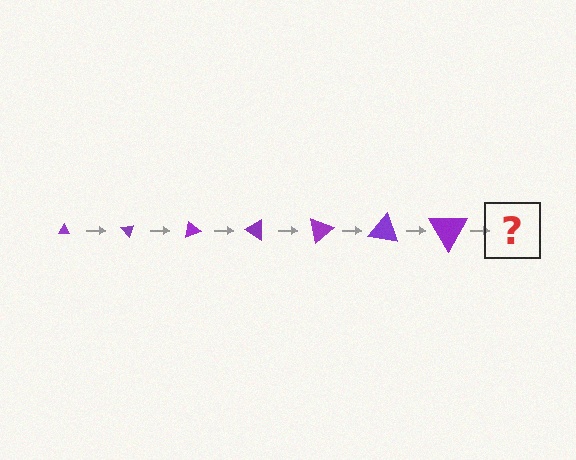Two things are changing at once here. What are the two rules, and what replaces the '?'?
The two rules are that the triangle grows larger each step and it rotates 50 degrees each step. The '?' should be a triangle, larger than the previous one and rotated 350 degrees from the start.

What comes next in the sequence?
The next element should be a triangle, larger than the previous one and rotated 350 degrees from the start.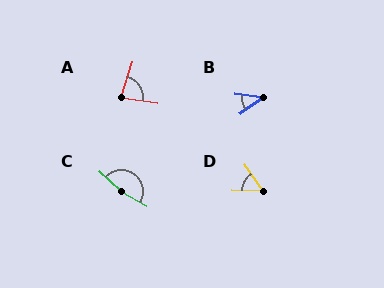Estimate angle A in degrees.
Approximately 81 degrees.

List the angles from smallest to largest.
B (41°), D (55°), A (81°), C (167°).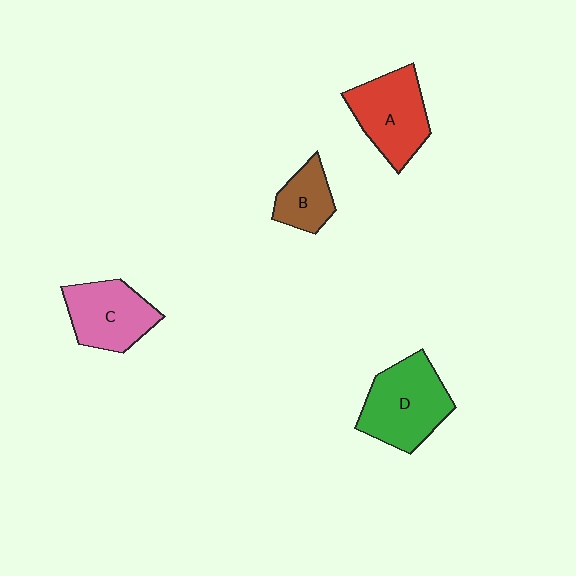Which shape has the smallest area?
Shape B (brown).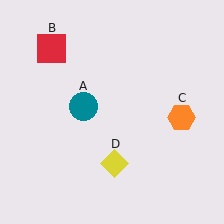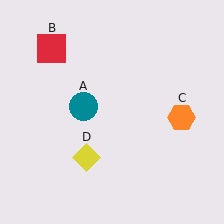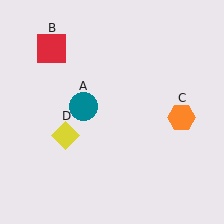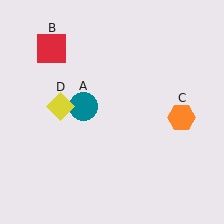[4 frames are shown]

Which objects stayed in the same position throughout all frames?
Teal circle (object A) and red square (object B) and orange hexagon (object C) remained stationary.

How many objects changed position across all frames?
1 object changed position: yellow diamond (object D).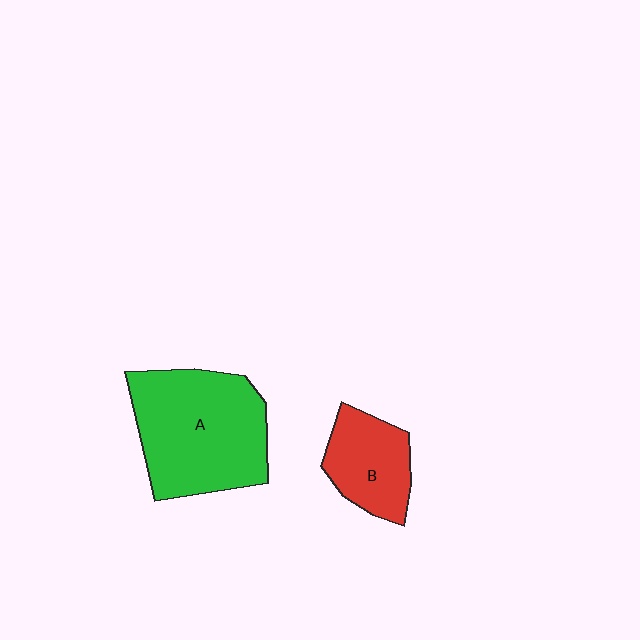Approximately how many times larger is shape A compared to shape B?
Approximately 2.0 times.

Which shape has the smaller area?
Shape B (red).